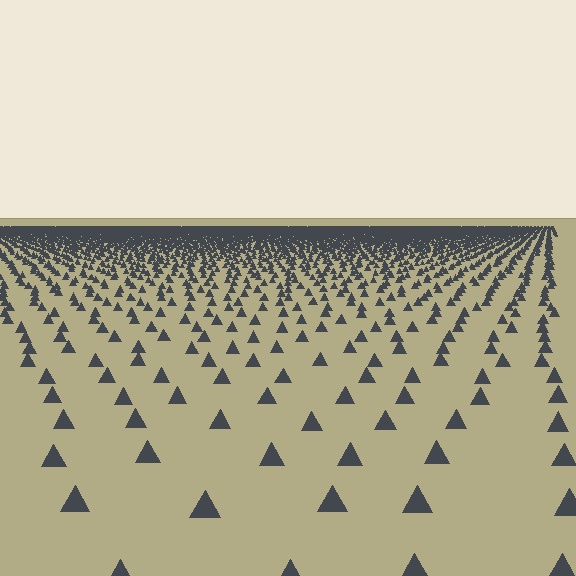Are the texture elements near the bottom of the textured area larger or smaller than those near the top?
Larger. Near the bottom, elements are closer to the viewer and appear at a bigger on-screen size.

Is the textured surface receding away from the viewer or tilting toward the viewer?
The surface is receding away from the viewer. Texture elements get smaller and denser toward the top.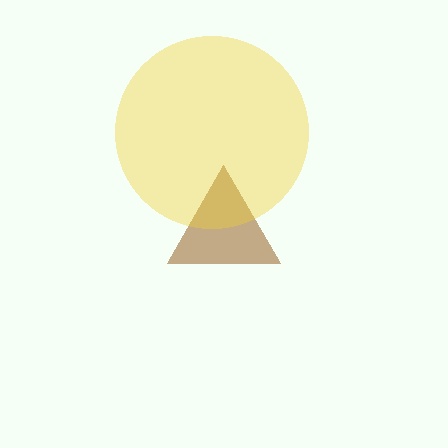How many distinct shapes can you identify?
There are 2 distinct shapes: a brown triangle, a yellow circle.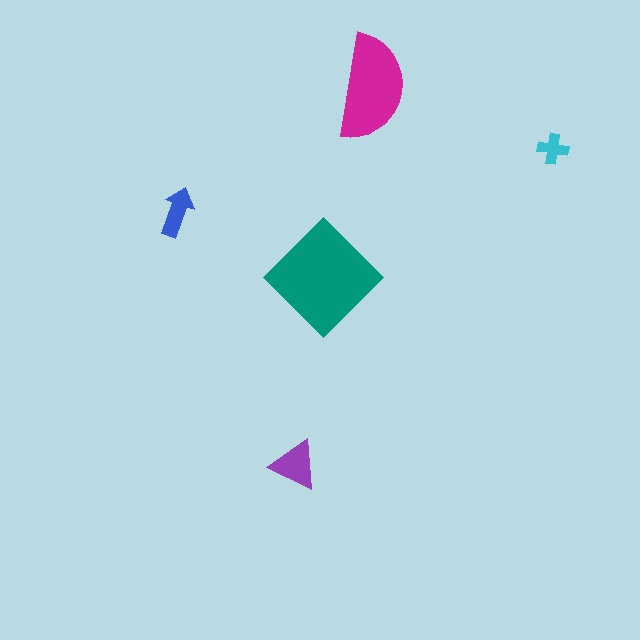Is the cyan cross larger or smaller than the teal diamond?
Smaller.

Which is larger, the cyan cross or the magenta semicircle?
The magenta semicircle.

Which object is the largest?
The teal diamond.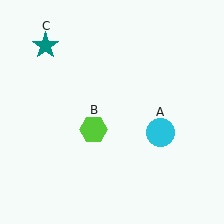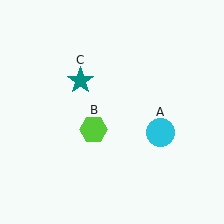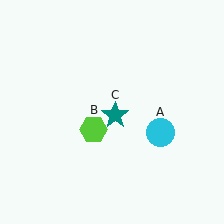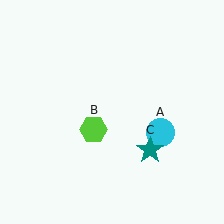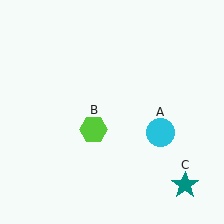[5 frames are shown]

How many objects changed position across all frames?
1 object changed position: teal star (object C).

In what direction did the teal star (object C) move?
The teal star (object C) moved down and to the right.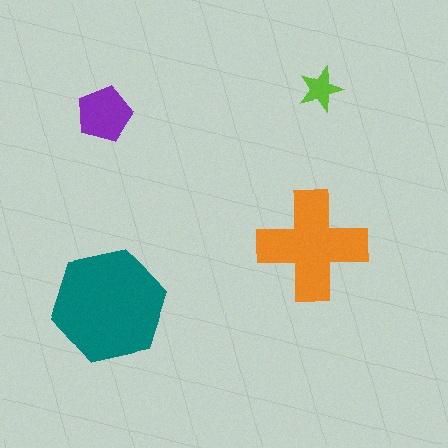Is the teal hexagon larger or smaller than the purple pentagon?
Larger.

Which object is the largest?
The teal hexagon.